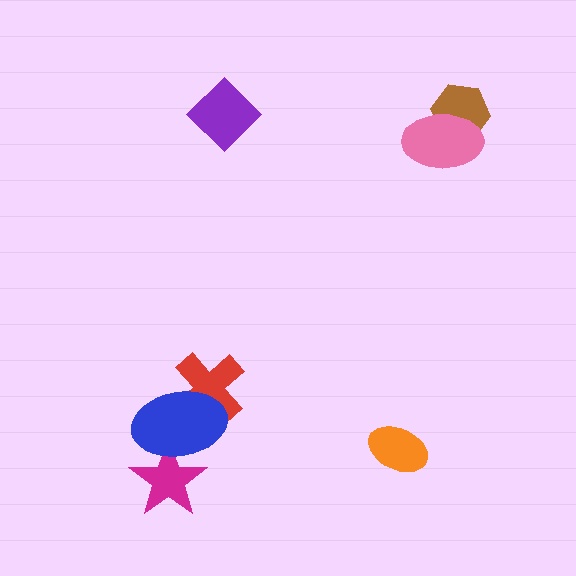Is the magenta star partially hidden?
Yes, it is partially covered by another shape.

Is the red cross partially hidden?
Yes, it is partially covered by another shape.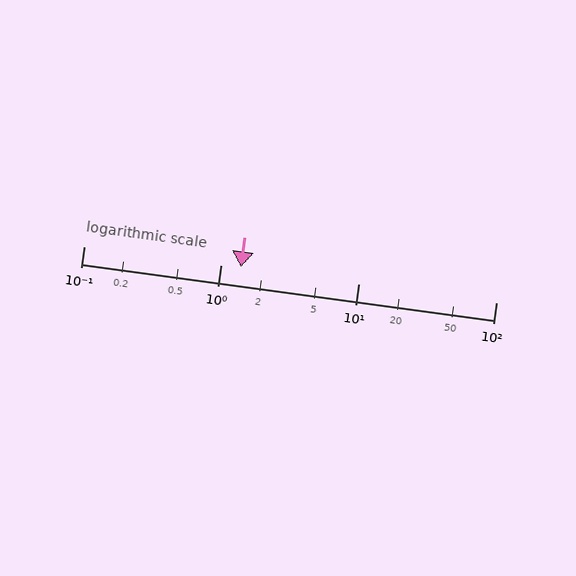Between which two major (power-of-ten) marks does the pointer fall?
The pointer is between 1 and 10.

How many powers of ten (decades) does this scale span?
The scale spans 3 decades, from 0.1 to 100.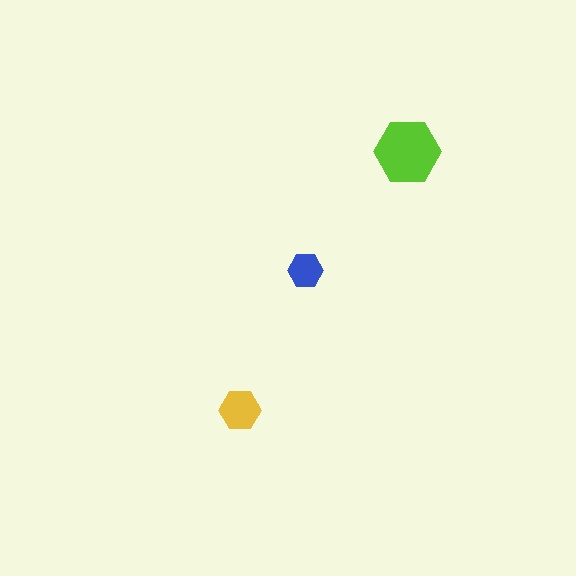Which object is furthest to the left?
The yellow hexagon is leftmost.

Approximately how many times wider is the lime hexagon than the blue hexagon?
About 2 times wider.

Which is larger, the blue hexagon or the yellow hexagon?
The yellow one.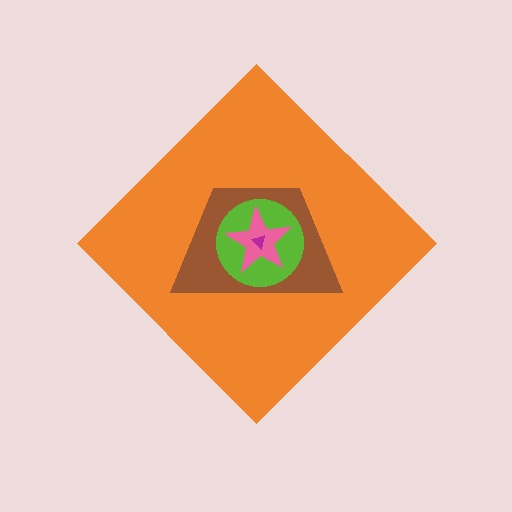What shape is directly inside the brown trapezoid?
The lime circle.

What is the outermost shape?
The orange diamond.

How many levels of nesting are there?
5.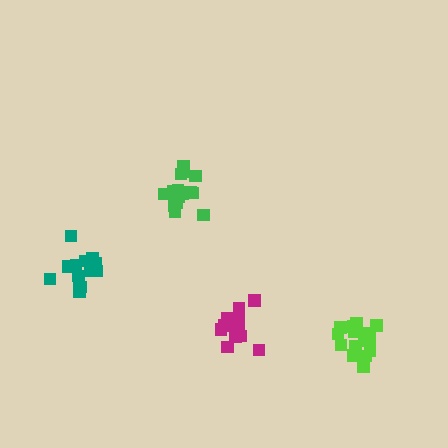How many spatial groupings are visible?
There are 4 spatial groupings.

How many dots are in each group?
Group 1: 13 dots, Group 2: 13 dots, Group 3: 18 dots, Group 4: 19 dots (63 total).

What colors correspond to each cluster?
The clusters are colored: magenta, teal, green, lime.